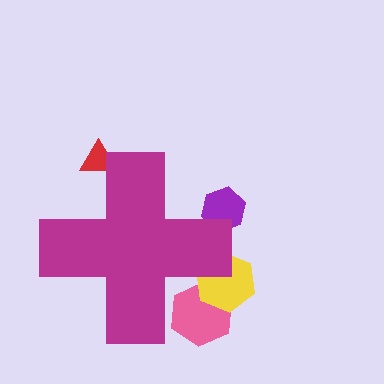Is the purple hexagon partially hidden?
Yes, the purple hexagon is partially hidden behind the magenta cross.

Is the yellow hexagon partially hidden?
Yes, the yellow hexagon is partially hidden behind the magenta cross.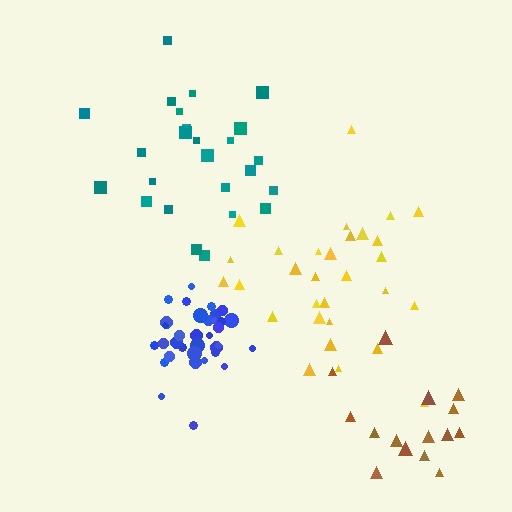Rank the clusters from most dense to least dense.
blue, yellow, brown, teal.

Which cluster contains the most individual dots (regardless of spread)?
Blue (35).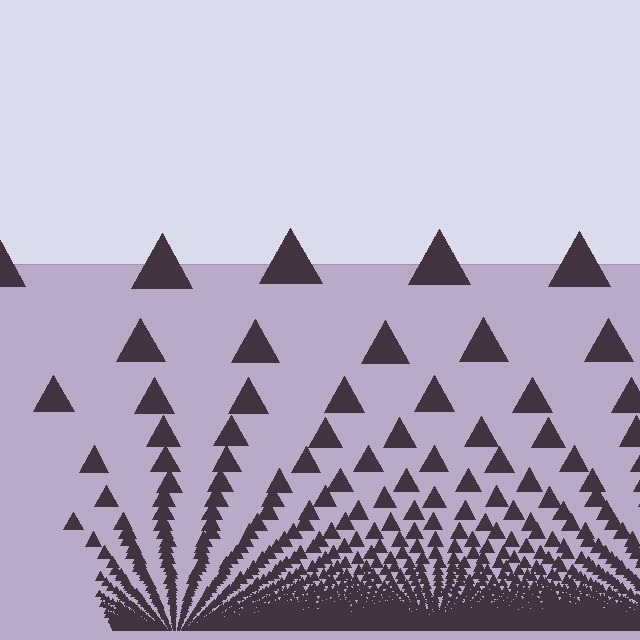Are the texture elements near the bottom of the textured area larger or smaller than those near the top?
Smaller. The gradient is inverted — elements near the bottom are smaller and denser.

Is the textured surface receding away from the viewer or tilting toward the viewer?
The surface appears to tilt toward the viewer. Texture elements get larger and sparser toward the top.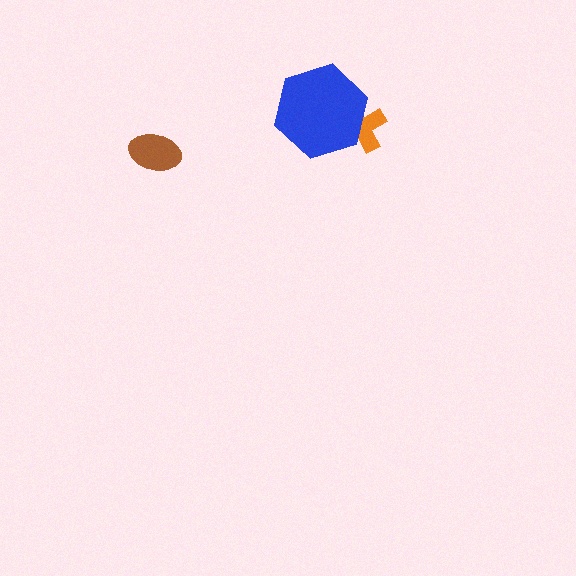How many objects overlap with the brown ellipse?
0 objects overlap with the brown ellipse.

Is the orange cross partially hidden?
Yes, it is partially covered by another shape.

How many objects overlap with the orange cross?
1 object overlaps with the orange cross.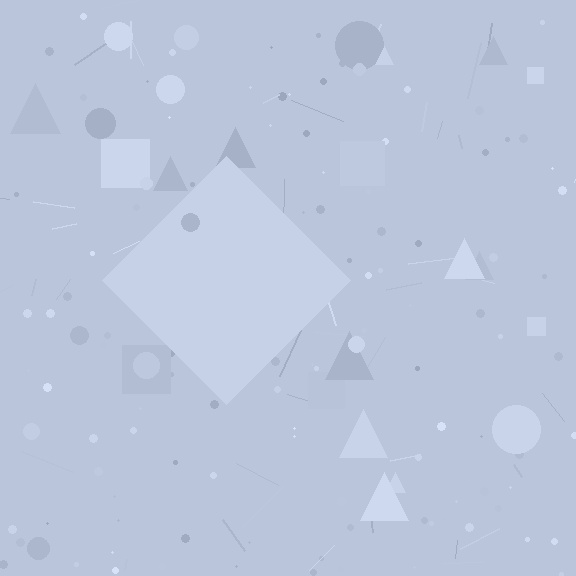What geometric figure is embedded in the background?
A diamond is embedded in the background.